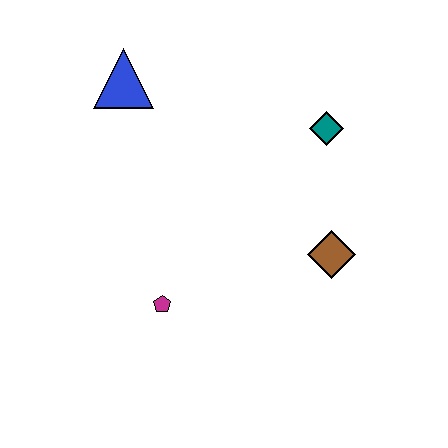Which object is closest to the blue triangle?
The teal diamond is closest to the blue triangle.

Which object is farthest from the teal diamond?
The magenta pentagon is farthest from the teal diamond.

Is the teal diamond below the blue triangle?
Yes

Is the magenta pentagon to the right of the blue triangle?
Yes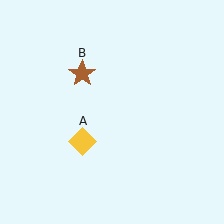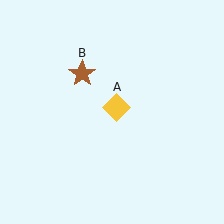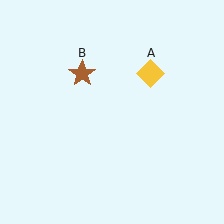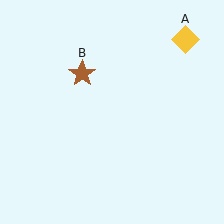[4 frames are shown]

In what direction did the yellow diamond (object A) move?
The yellow diamond (object A) moved up and to the right.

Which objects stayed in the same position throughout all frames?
Brown star (object B) remained stationary.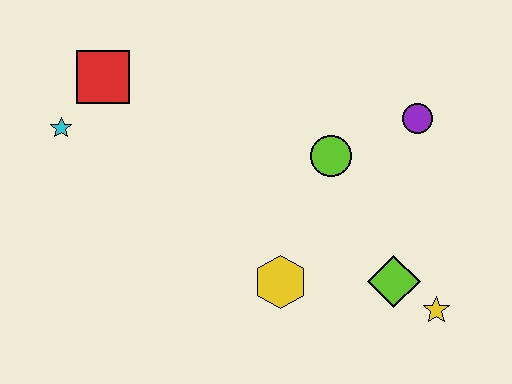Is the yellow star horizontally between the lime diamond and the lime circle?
No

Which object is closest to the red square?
The cyan star is closest to the red square.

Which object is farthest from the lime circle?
The cyan star is farthest from the lime circle.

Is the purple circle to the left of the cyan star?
No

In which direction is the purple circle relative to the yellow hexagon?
The purple circle is above the yellow hexagon.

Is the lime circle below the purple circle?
Yes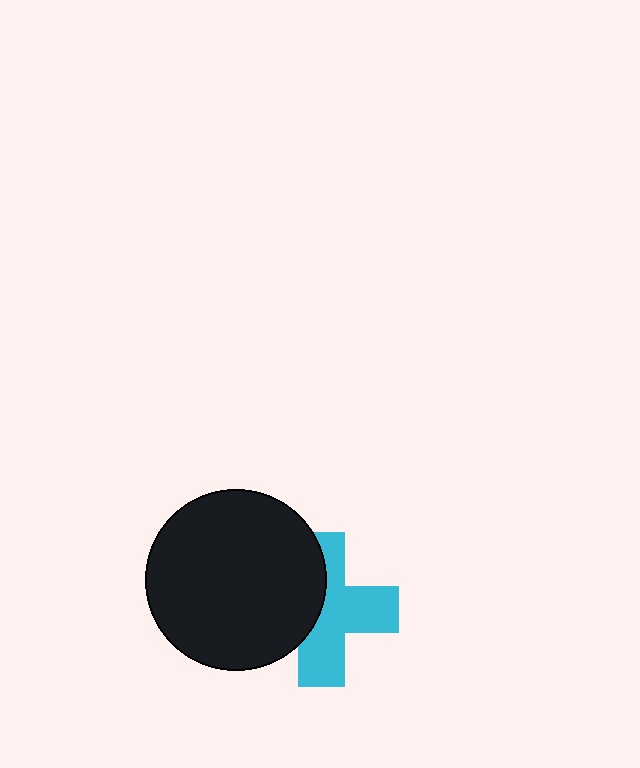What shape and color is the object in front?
The object in front is a black circle.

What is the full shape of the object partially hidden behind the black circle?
The partially hidden object is a cyan cross.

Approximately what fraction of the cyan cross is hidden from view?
Roughly 41% of the cyan cross is hidden behind the black circle.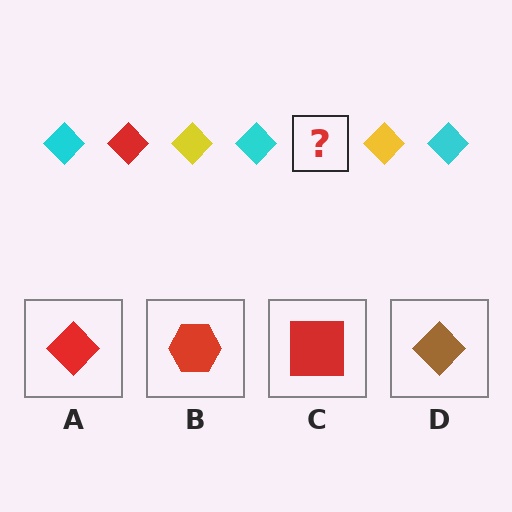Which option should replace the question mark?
Option A.